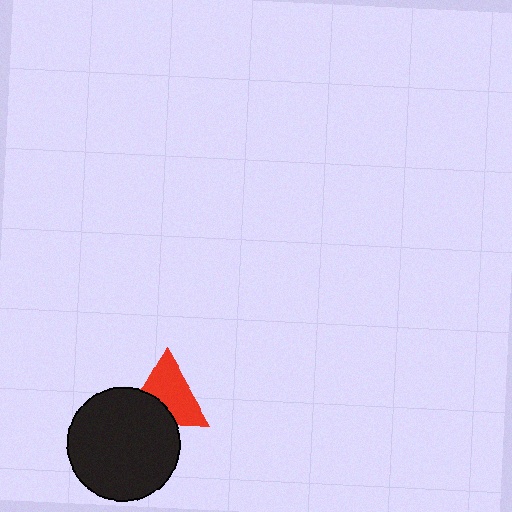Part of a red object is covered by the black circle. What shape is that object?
It is a triangle.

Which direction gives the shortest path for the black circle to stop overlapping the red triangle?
Moving down gives the shortest separation.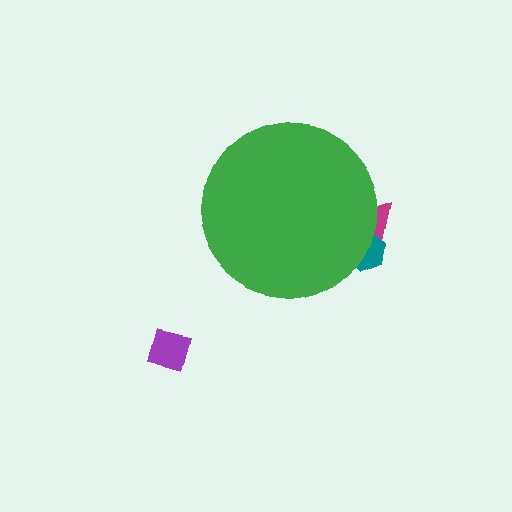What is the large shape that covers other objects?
A green circle.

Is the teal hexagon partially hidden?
Yes, the teal hexagon is partially hidden behind the green circle.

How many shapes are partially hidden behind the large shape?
2 shapes are partially hidden.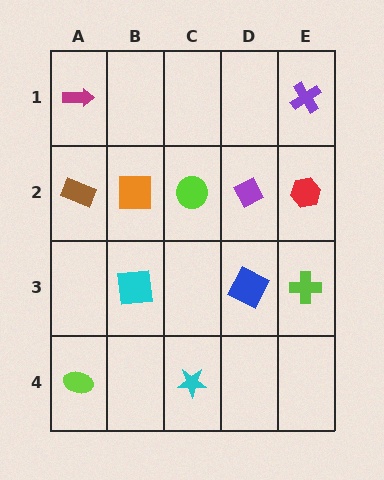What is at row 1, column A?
A magenta arrow.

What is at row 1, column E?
A purple cross.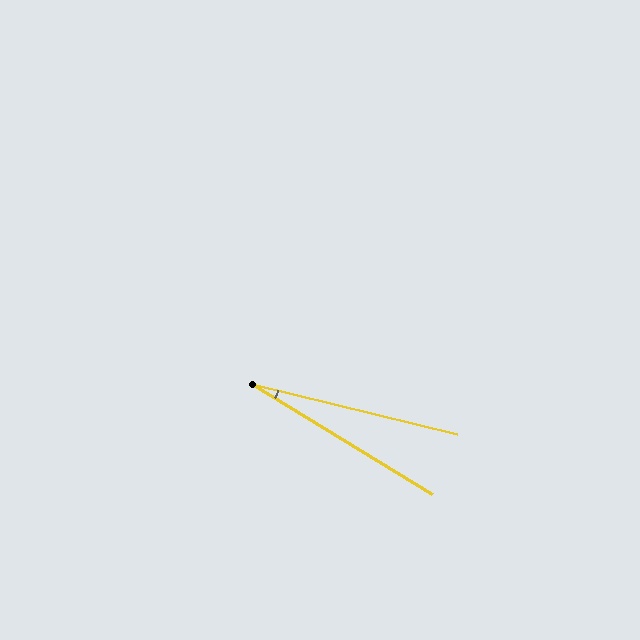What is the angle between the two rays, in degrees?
Approximately 18 degrees.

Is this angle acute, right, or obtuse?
It is acute.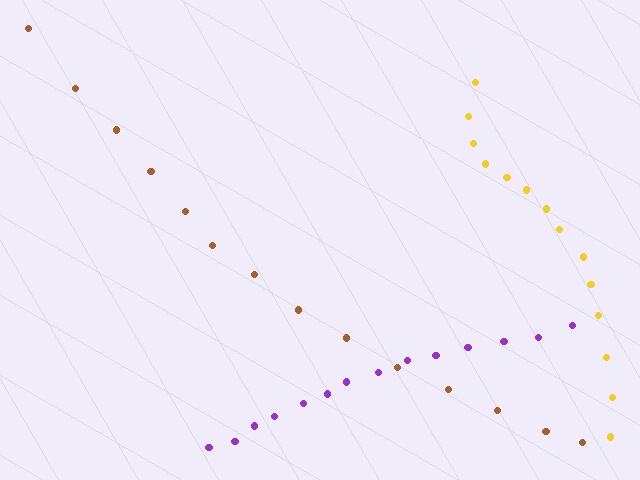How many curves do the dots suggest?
There are 3 distinct paths.